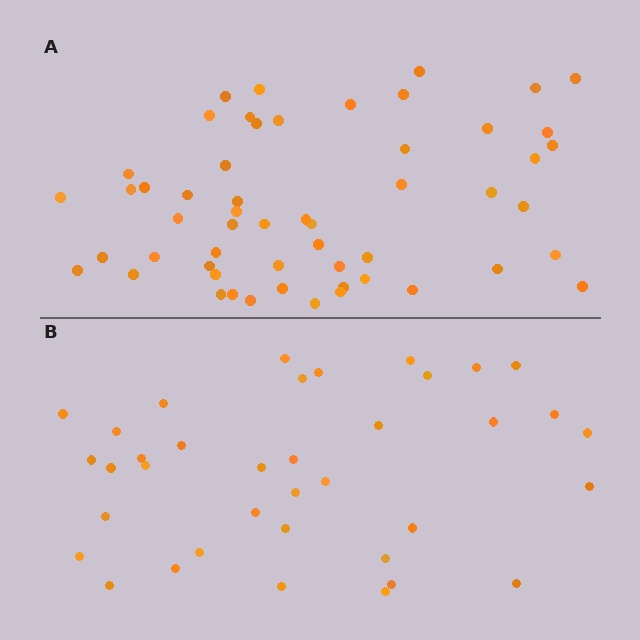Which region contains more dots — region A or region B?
Region A (the top region) has more dots.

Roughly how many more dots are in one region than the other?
Region A has approximately 20 more dots than region B.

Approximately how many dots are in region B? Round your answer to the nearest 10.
About 40 dots. (The exact count is 37, which rounds to 40.)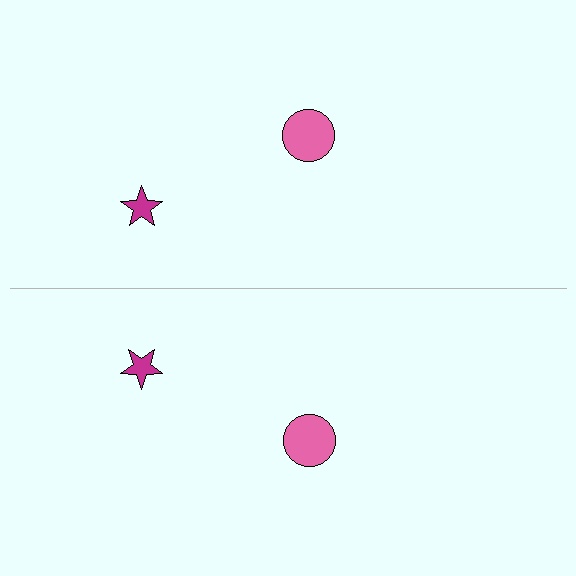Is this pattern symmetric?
Yes, this pattern has bilateral (reflection) symmetry.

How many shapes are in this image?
There are 4 shapes in this image.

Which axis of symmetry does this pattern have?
The pattern has a horizontal axis of symmetry running through the center of the image.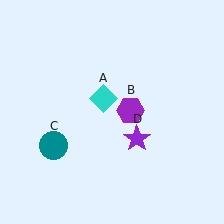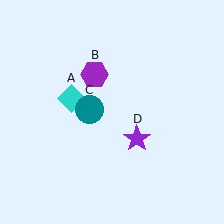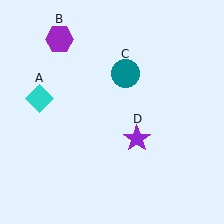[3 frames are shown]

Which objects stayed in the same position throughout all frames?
Purple star (object D) remained stationary.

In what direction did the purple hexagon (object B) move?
The purple hexagon (object B) moved up and to the left.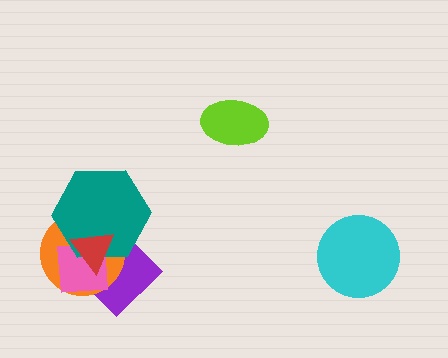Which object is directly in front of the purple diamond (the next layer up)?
The orange circle is directly in front of the purple diamond.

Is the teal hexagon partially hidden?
Yes, it is partially covered by another shape.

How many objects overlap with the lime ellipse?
0 objects overlap with the lime ellipse.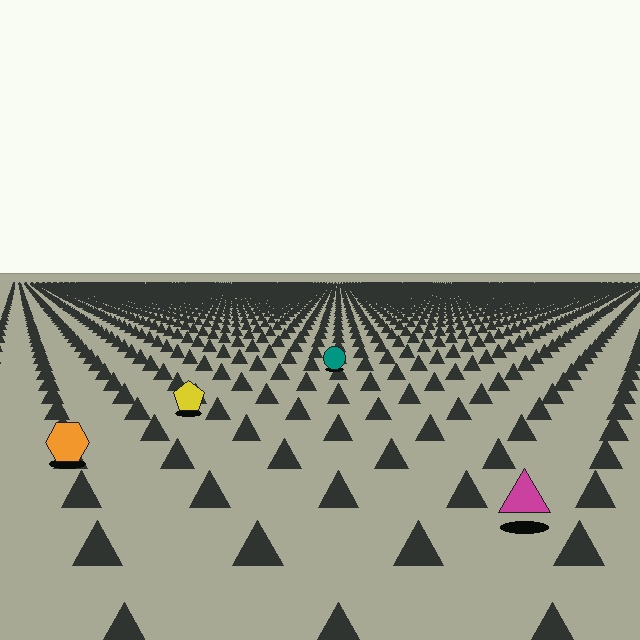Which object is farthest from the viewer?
The teal circle is farthest from the viewer. It appears smaller and the ground texture around it is denser.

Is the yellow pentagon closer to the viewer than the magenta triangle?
No. The magenta triangle is closer — you can tell from the texture gradient: the ground texture is coarser near it.